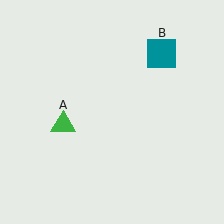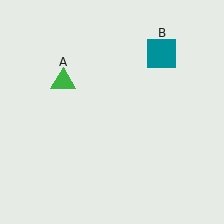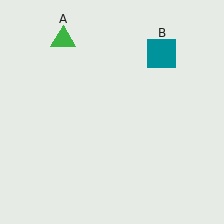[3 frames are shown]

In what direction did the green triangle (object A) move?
The green triangle (object A) moved up.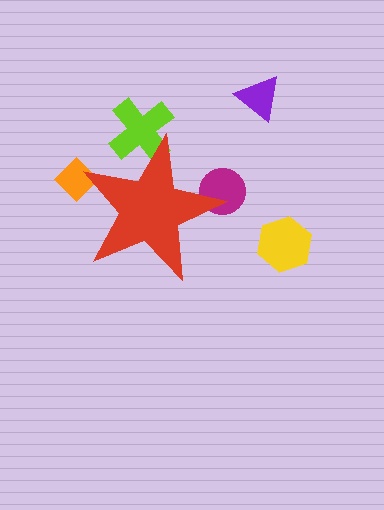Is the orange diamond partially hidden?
Yes, the orange diamond is partially hidden behind the red star.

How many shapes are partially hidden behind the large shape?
3 shapes are partially hidden.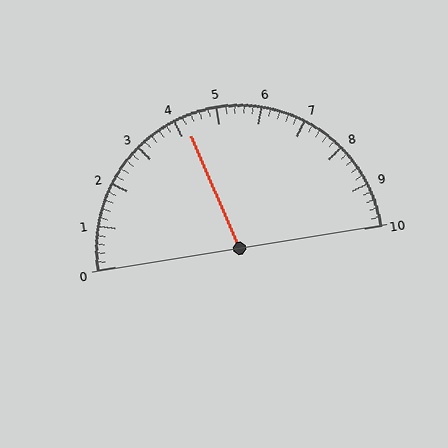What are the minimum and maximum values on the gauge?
The gauge ranges from 0 to 10.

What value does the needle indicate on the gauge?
The needle indicates approximately 4.2.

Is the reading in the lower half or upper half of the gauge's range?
The reading is in the lower half of the range (0 to 10).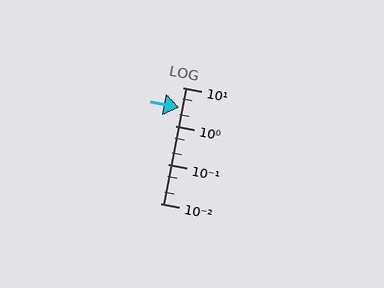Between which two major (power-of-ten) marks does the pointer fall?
The pointer is between 1 and 10.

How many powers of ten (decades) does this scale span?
The scale spans 3 decades, from 0.01 to 10.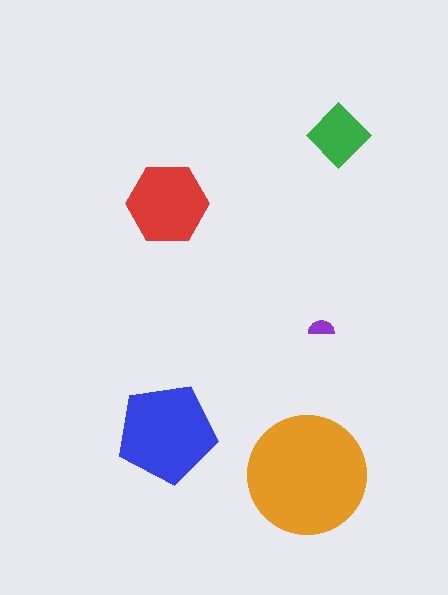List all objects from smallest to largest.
The purple semicircle, the green diamond, the red hexagon, the blue pentagon, the orange circle.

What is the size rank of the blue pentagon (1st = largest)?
2nd.